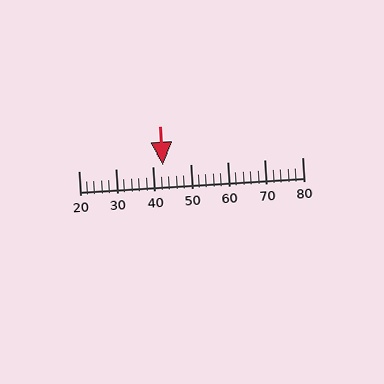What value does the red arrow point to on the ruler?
The red arrow points to approximately 43.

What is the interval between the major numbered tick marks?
The major tick marks are spaced 10 units apart.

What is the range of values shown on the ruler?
The ruler shows values from 20 to 80.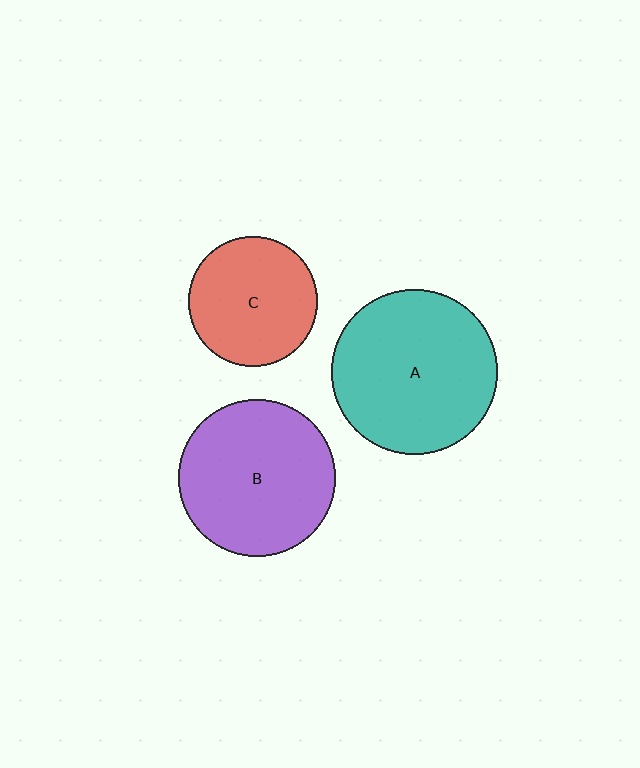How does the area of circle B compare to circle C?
Approximately 1.5 times.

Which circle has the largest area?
Circle A (teal).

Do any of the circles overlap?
No, none of the circles overlap.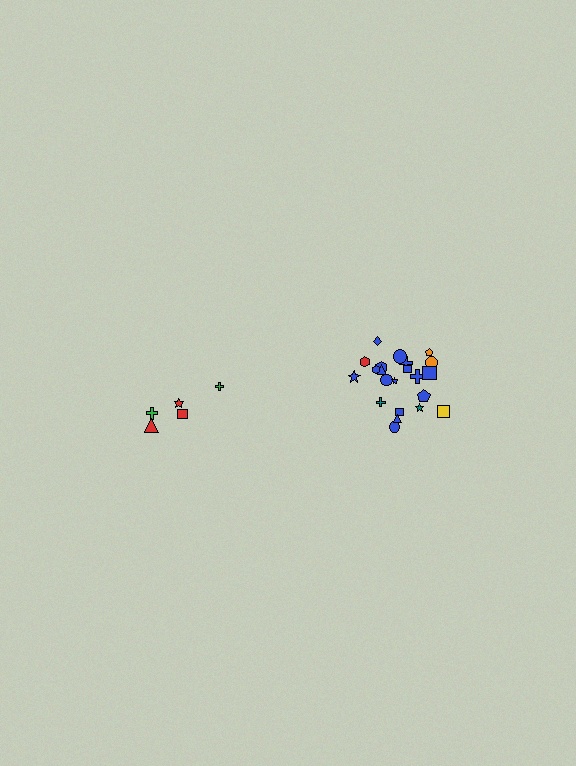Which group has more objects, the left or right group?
The right group.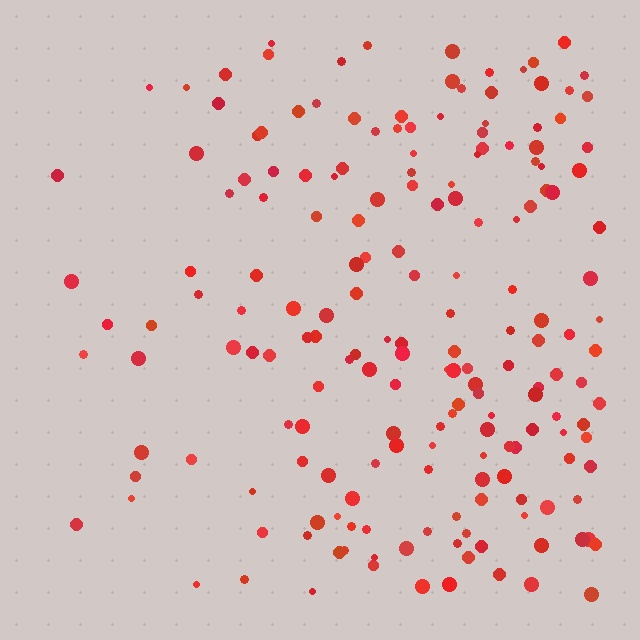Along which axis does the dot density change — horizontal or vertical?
Horizontal.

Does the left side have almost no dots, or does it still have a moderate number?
Still a moderate number, just noticeably fewer than the right.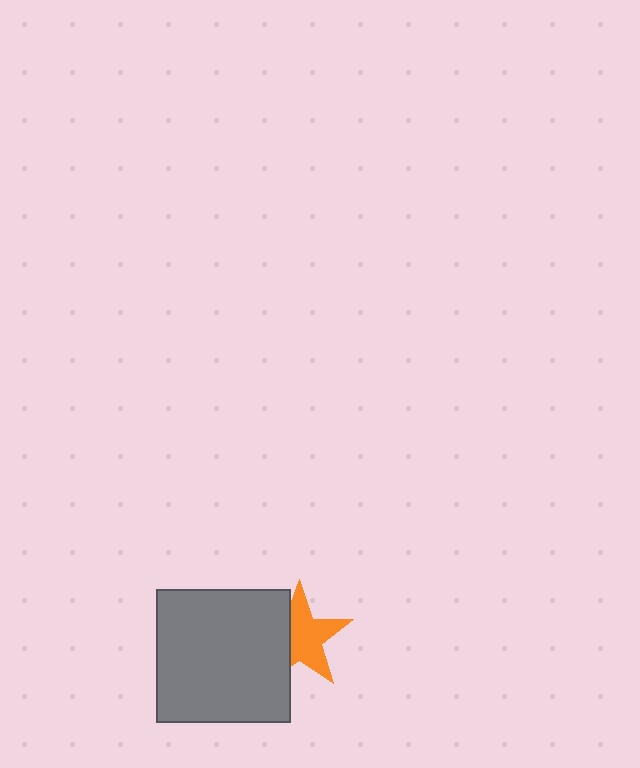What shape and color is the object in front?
The object in front is a gray square.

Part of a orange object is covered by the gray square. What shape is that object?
It is a star.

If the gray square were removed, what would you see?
You would see the complete orange star.